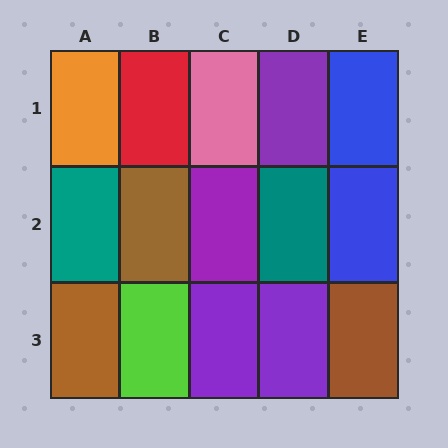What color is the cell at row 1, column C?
Pink.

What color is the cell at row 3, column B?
Lime.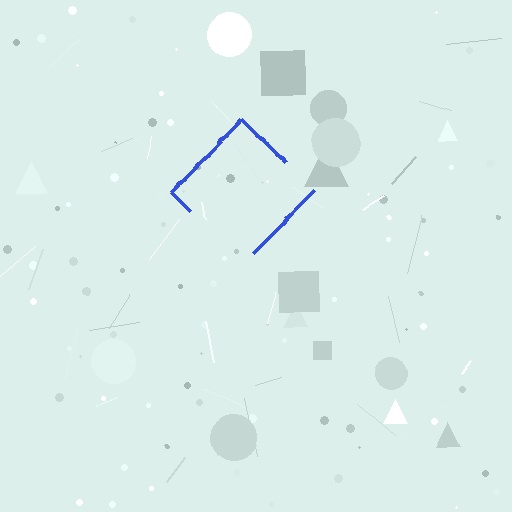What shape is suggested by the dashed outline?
The dashed outline suggests a diamond.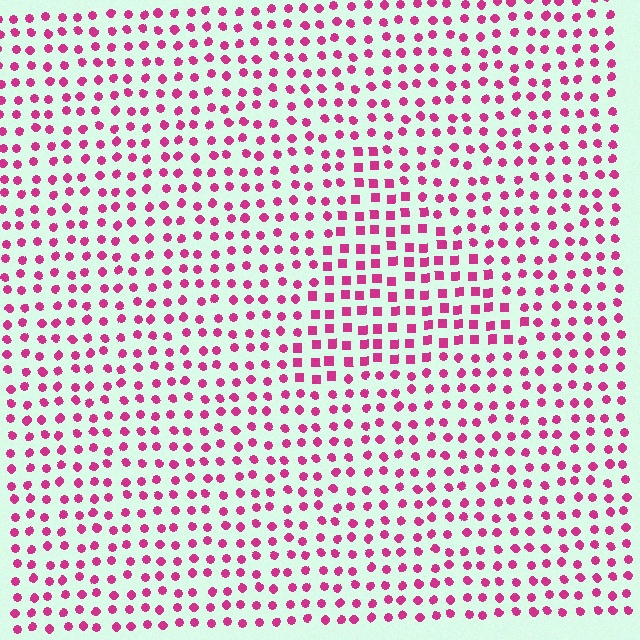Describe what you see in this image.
The image is filled with small magenta elements arranged in a uniform grid. A triangle-shaped region contains squares, while the surrounding area contains circles. The boundary is defined purely by the change in element shape.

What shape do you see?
I see a triangle.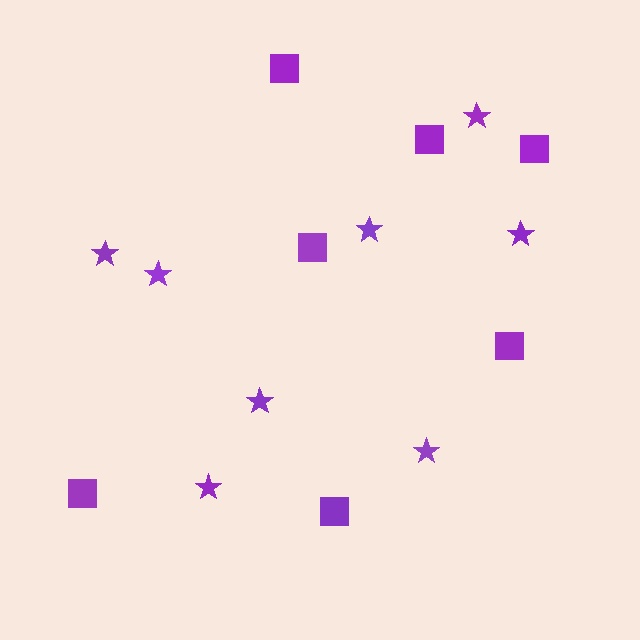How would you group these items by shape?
There are 2 groups: one group of squares (7) and one group of stars (8).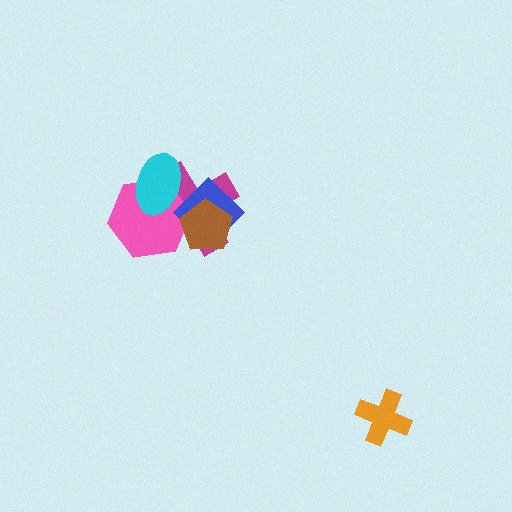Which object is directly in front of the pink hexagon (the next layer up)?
The cyan ellipse is directly in front of the pink hexagon.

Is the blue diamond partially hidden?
Yes, it is partially covered by another shape.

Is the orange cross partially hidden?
No, no other shape covers it.